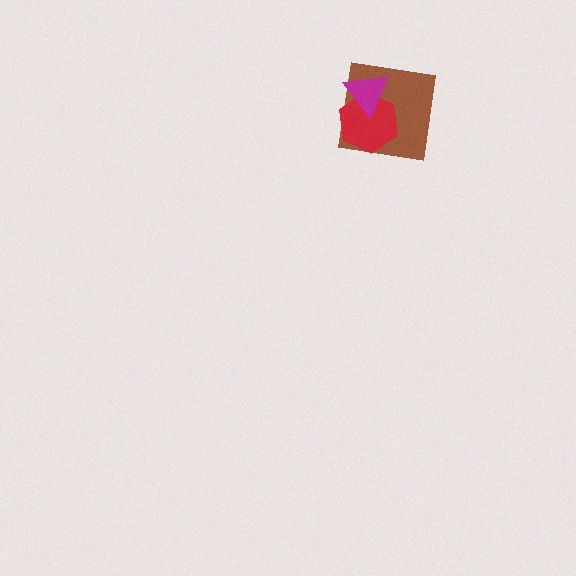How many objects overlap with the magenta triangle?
2 objects overlap with the magenta triangle.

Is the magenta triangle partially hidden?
No, no other shape covers it.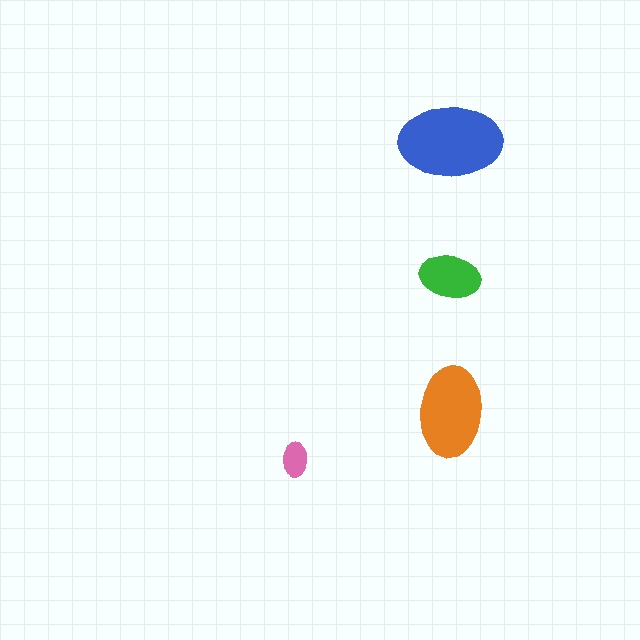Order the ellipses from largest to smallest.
the blue one, the orange one, the green one, the pink one.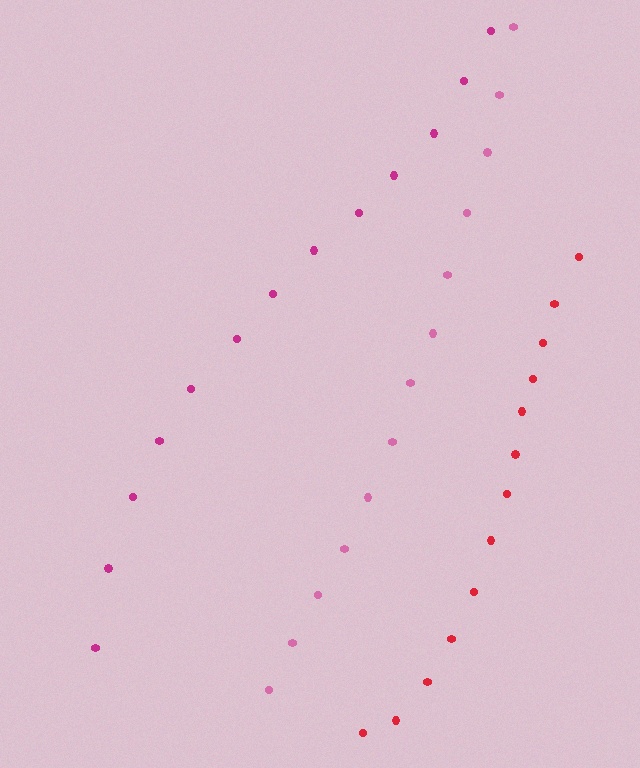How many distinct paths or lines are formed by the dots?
There are 3 distinct paths.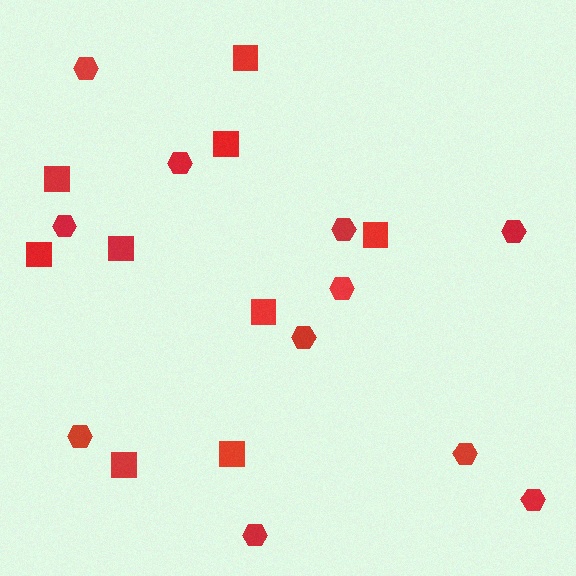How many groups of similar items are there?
There are 2 groups: one group of squares (9) and one group of hexagons (11).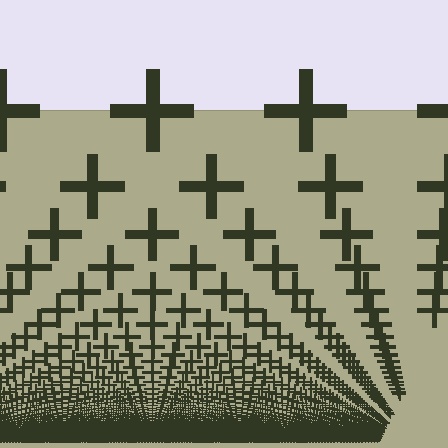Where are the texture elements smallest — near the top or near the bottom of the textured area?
Near the bottom.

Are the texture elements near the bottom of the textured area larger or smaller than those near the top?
Smaller. The gradient is inverted — elements near the bottom are smaller and denser.